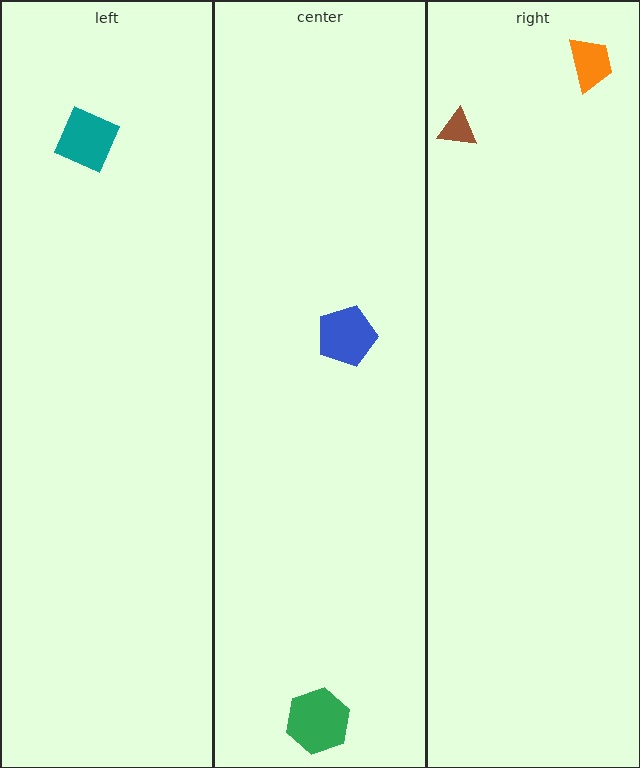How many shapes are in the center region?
2.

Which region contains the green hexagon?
The center region.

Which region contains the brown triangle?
The right region.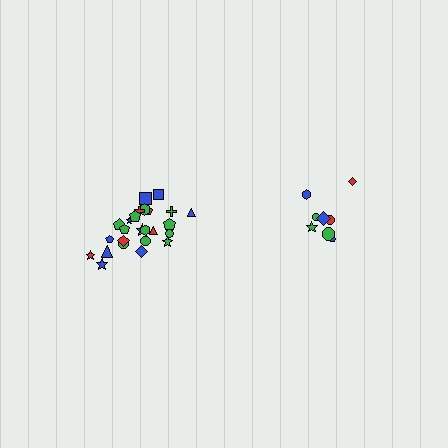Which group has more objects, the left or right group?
The left group.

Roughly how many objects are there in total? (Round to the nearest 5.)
Roughly 35 objects in total.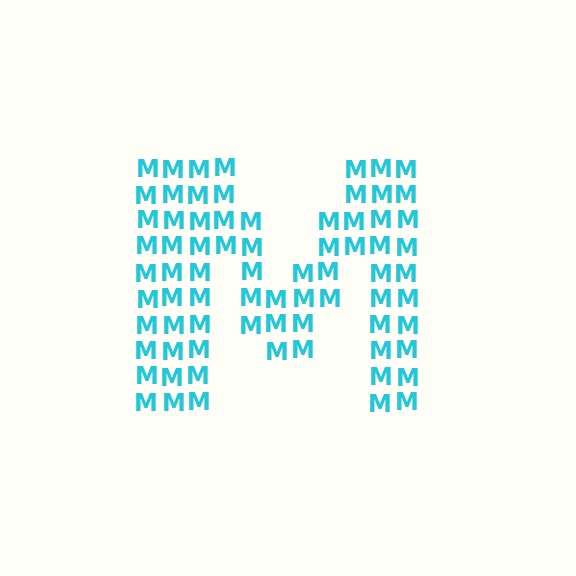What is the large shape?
The large shape is the letter M.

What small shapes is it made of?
It is made of small letter M's.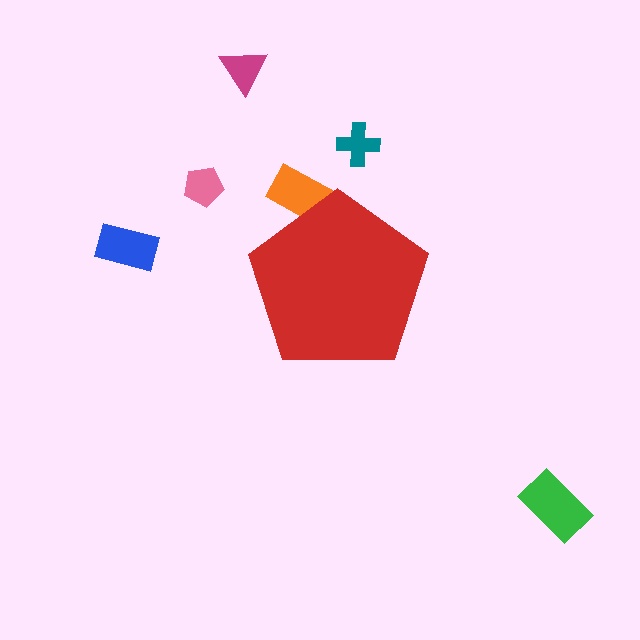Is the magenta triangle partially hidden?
No, the magenta triangle is fully visible.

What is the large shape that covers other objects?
A red pentagon.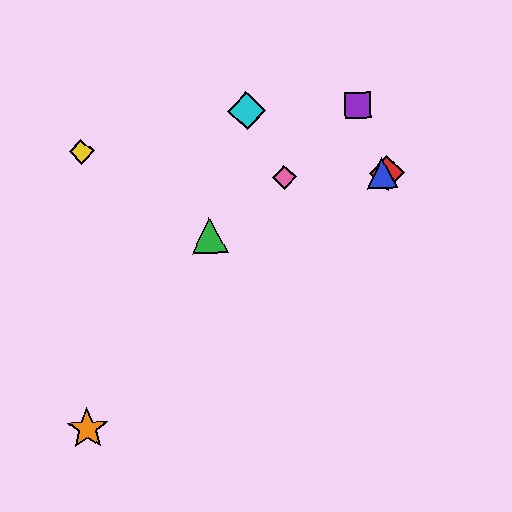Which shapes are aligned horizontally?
The red diamond, the blue triangle, the pink diamond are aligned horizontally.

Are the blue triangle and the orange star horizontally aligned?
No, the blue triangle is at y≈173 and the orange star is at y≈429.